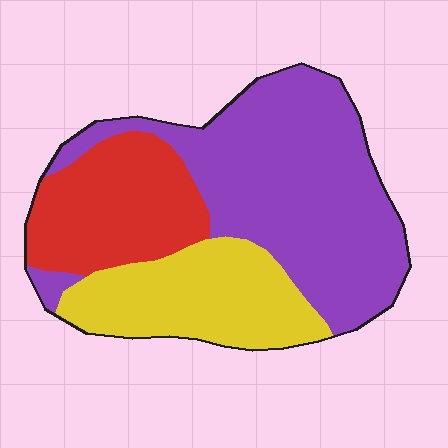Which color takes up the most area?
Purple, at roughly 50%.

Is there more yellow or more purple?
Purple.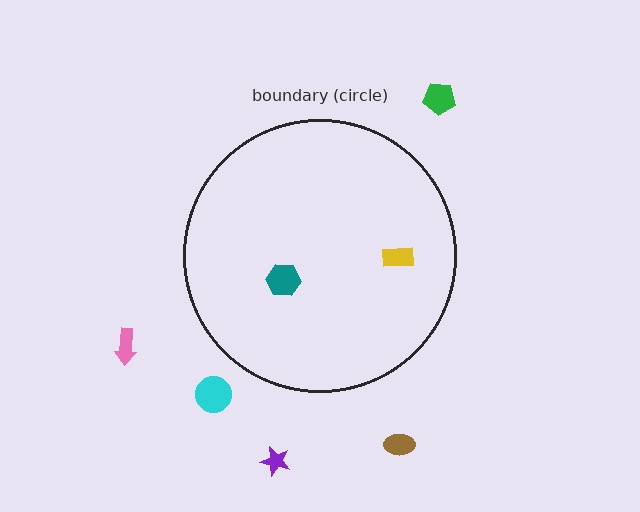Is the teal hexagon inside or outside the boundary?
Inside.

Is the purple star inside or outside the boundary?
Outside.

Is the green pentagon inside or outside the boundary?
Outside.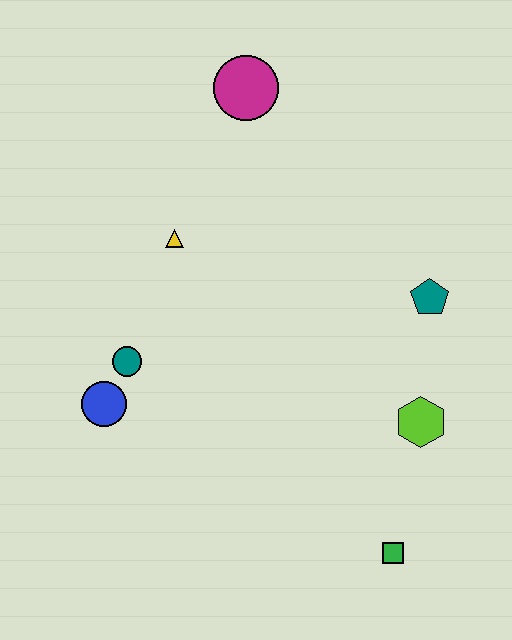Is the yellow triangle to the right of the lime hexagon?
No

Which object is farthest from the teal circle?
The green square is farthest from the teal circle.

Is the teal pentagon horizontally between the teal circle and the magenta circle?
No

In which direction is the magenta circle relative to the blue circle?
The magenta circle is above the blue circle.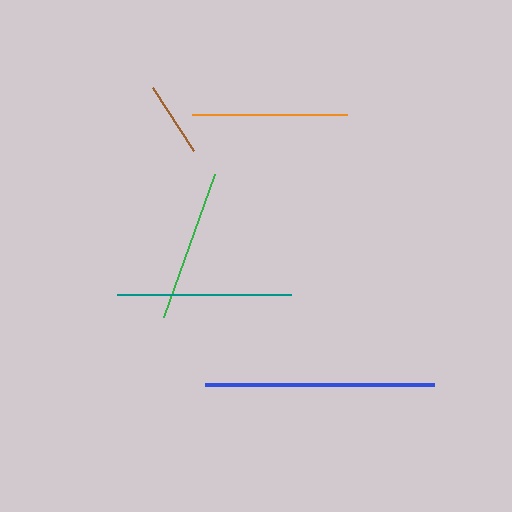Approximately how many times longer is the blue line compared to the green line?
The blue line is approximately 1.5 times the length of the green line.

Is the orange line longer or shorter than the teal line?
The teal line is longer than the orange line.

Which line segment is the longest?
The blue line is the longest at approximately 229 pixels.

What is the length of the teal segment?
The teal segment is approximately 174 pixels long.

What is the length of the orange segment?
The orange segment is approximately 155 pixels long.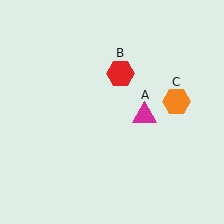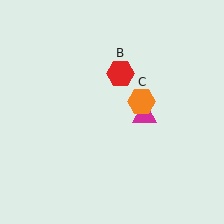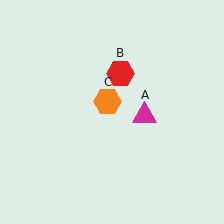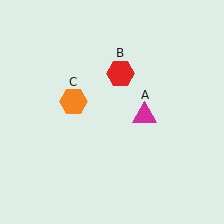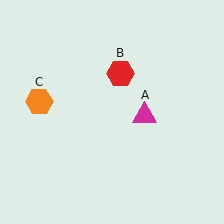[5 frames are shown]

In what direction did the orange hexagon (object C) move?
The orange hexagon (object C) moved left.